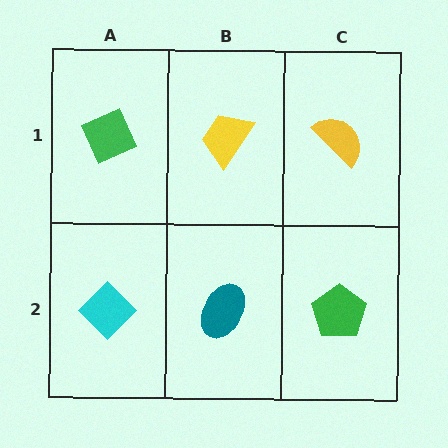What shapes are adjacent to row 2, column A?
A green diamond (row 1, column A), a teal ellipse (row 2, column B).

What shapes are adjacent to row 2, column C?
A yellow semicircle (row 1, column C), a teal ellipse (row 2, column B).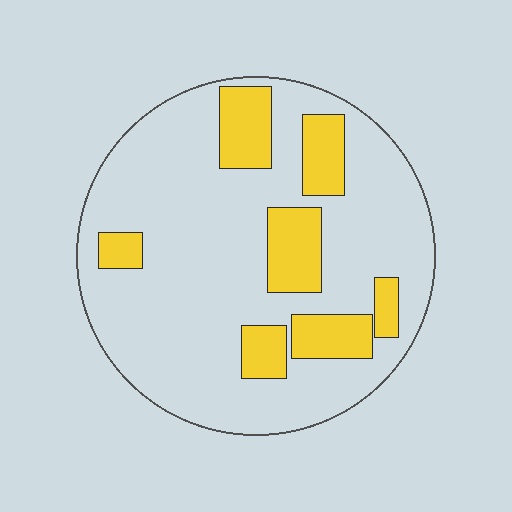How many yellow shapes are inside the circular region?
7.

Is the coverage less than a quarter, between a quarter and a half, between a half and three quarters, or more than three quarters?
Less than a quarter.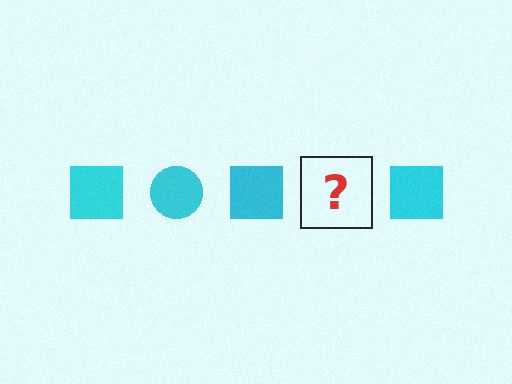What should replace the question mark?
The question mark should be replaced with a cyan circle.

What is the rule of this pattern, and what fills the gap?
The rule is that the pattern cycles through square, circle shapes in cyan. The gap should be filled with a cyan circle.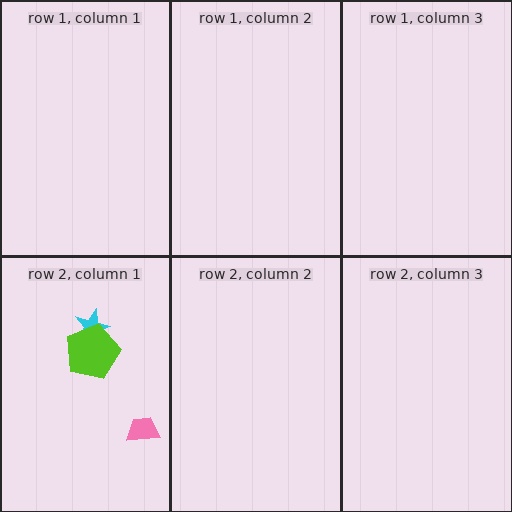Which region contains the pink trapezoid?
The row 2, column 1 region.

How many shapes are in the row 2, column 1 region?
3.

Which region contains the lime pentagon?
The row 2, column 1 region.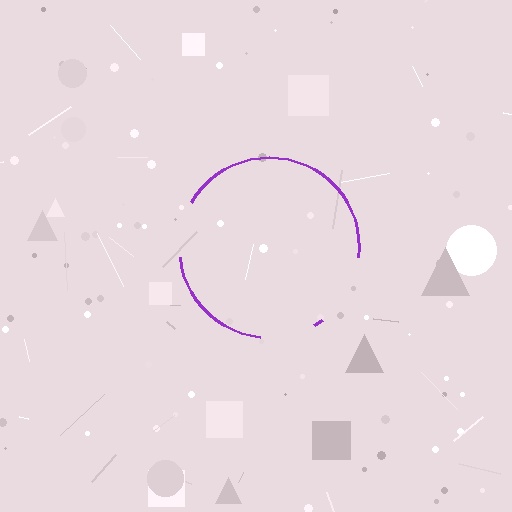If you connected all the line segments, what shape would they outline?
They would outline a circle.